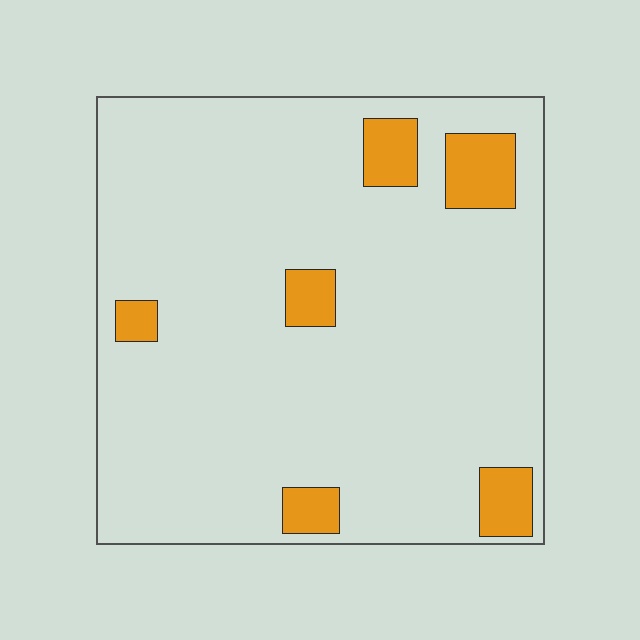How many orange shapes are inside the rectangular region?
6.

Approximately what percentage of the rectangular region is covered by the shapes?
Approximately 10%.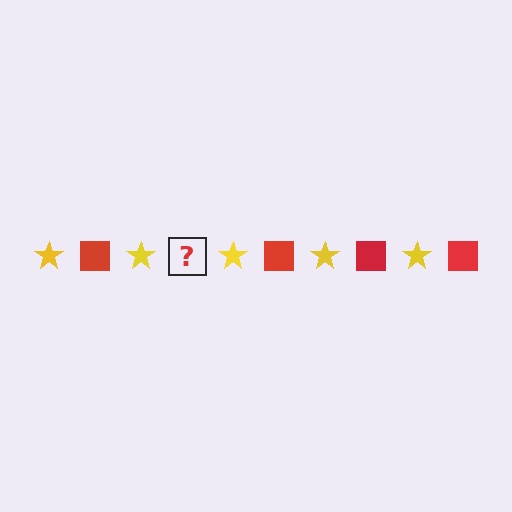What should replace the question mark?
The question mark should be replaced with a red square.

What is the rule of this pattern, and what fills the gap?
The rule is that the pattern alternates between yellow star and red square. The gap should be filled with a red square.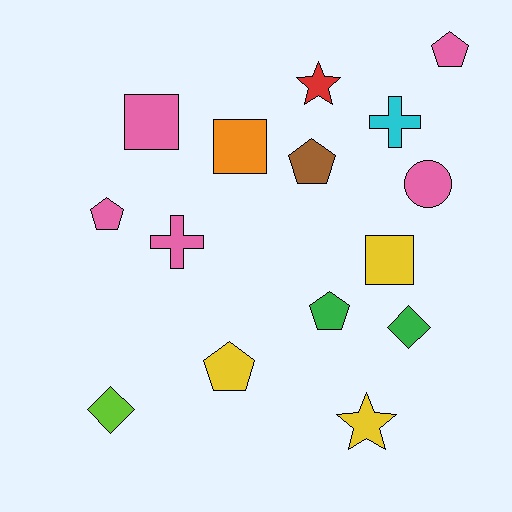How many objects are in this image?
There are 15 objects.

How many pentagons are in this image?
There are 5 pentagons.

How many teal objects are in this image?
There are no teal objects.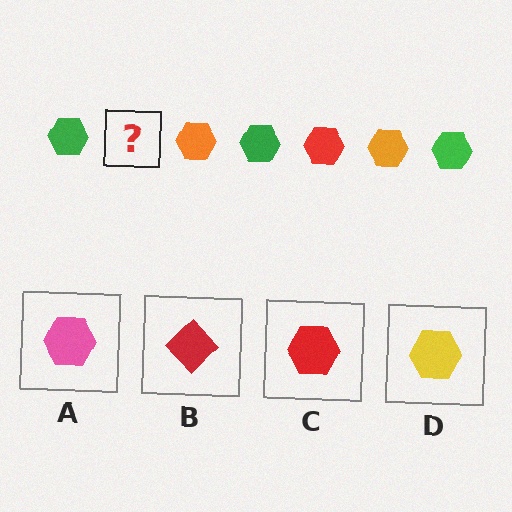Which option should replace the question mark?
Option C.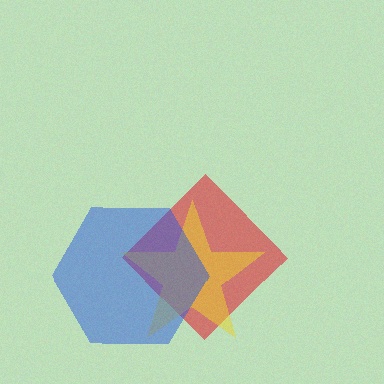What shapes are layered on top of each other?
The layered shapes are: a red diamond, a yellow star, a blue hexagon.